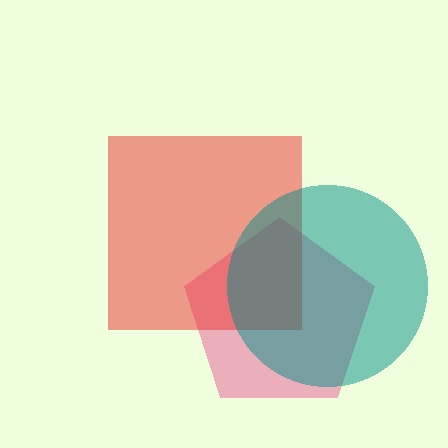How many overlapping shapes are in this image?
There are 3 overlapping shapes in the image.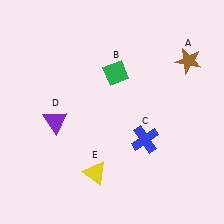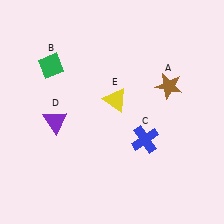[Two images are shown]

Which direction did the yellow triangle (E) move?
The yellow triangle (E) moved up.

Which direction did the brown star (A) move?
The brown star (A) moved down.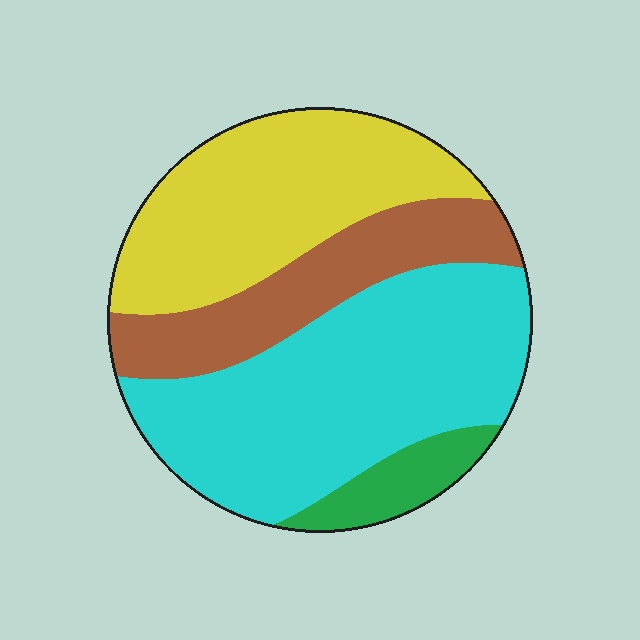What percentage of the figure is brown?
Brown covers about 20% of the figure.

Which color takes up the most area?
Cyan, at roughly 45%.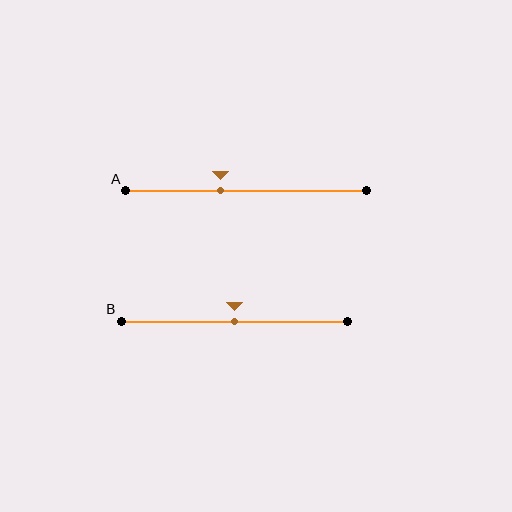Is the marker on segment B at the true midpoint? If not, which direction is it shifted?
Yes, the marker on segment B is at the true midpoint.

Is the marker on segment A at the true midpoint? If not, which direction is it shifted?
No, the marker on segment A is shifted to the left by about 11% of the segment length.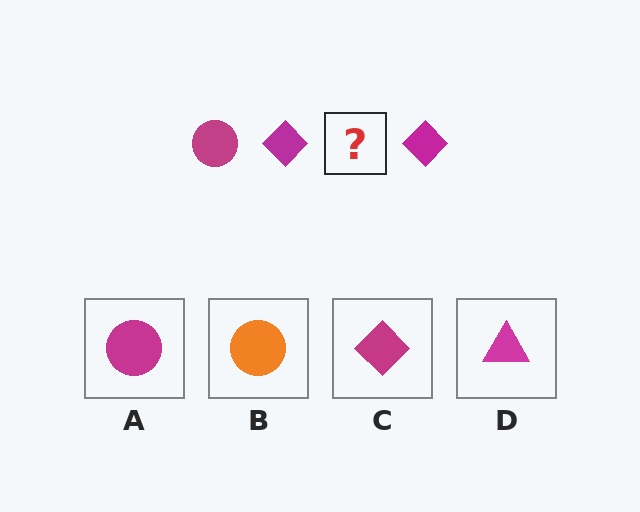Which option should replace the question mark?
Option A.